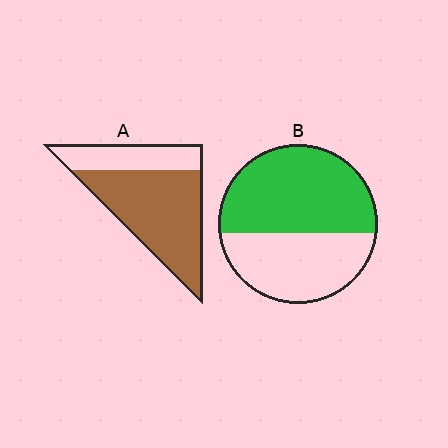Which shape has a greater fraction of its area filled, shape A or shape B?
Shape A.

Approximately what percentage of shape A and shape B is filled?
A is approximately 70% and B is approximately 55%.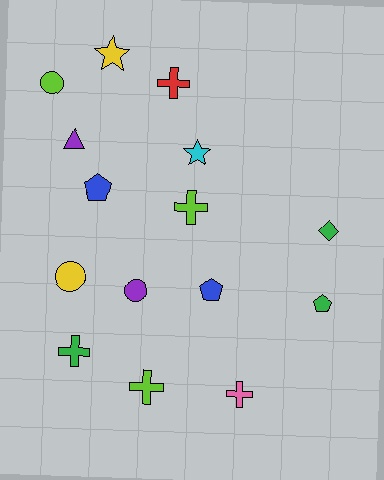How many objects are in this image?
There are 15 objects.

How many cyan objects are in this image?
There is 1 cyan object.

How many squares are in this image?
There are no squares.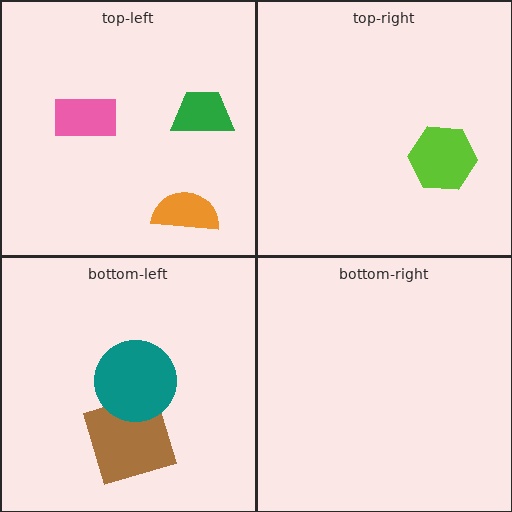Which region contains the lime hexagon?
The top-right region.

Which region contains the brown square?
The bottom-left region.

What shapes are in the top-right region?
The lime hexagon.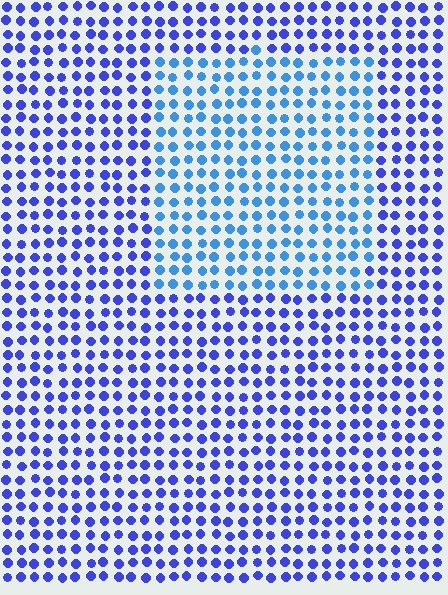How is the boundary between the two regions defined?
The boundary is defined purely by a slight shift in hue (about 30 degrees). Spacing, size, and orientation are identical on both sides.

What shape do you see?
I see a rectangle.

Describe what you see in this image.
The image is filled with small blue elements in a uniform arrangement. A rectangle-shaped region is visible where the elements are tinted to a slightly different hue, forming a subtle color boundary.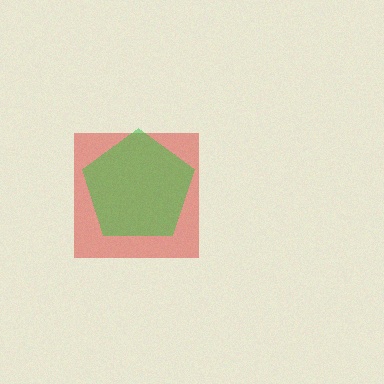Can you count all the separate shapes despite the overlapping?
Yes, there are 2 separate shapes.